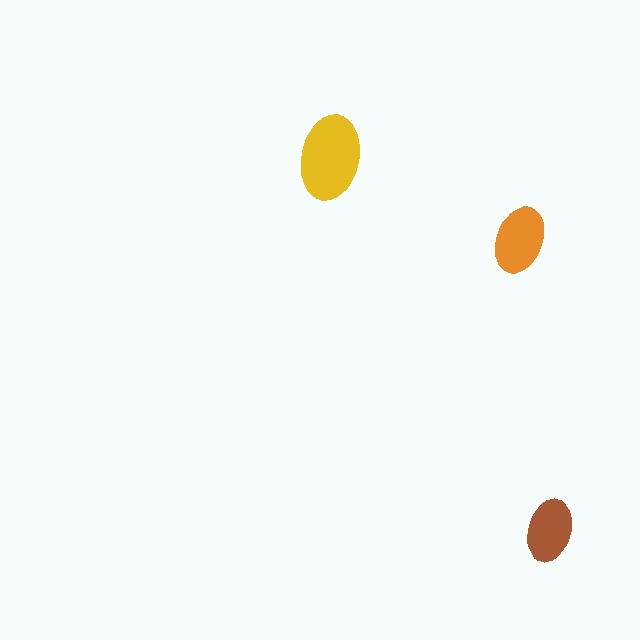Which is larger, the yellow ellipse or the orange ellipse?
The yellow one.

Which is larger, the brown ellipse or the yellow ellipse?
The yellow one.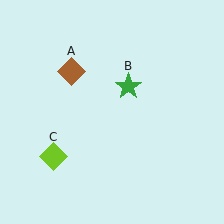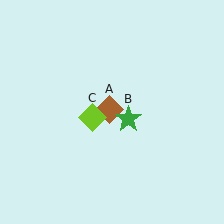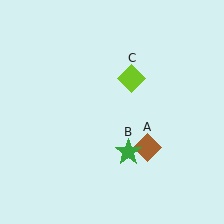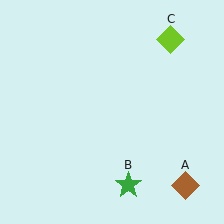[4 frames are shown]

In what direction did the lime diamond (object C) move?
The lime diamond (object C) moved up and to the right.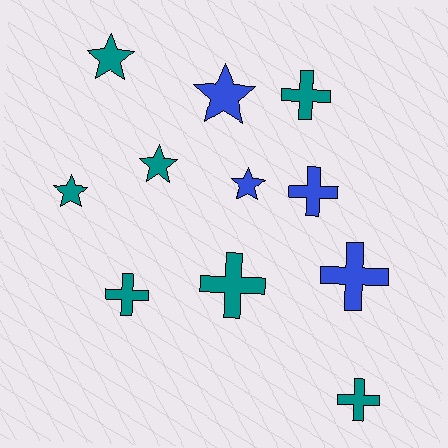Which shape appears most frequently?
Cross, with 6 objects.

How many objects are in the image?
There are 11 objects.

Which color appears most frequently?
Teal, with 7 objects.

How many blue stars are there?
There are 2 blue stars.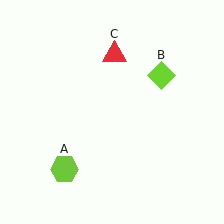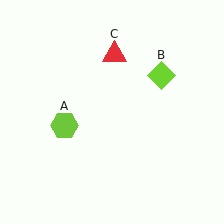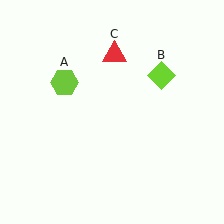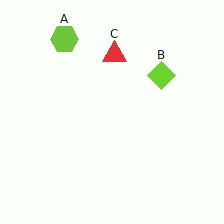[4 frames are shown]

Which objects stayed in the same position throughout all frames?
Lime diamond (object B) and red triangle (object C) remained stationary.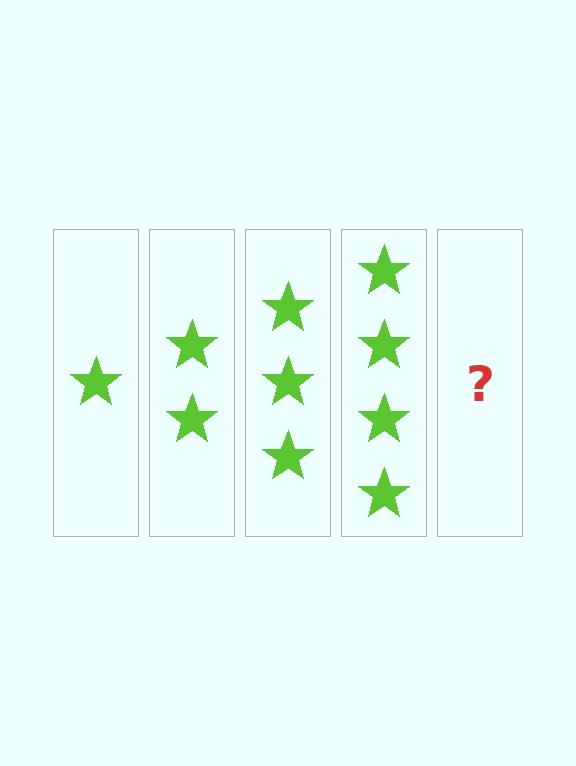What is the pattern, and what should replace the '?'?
The pattern is that each step adds one more star. The '?' should be 5 stars.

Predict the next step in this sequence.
The next step is 5 stars.